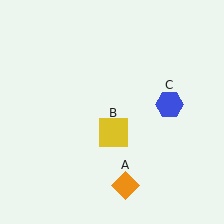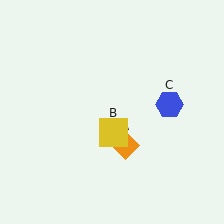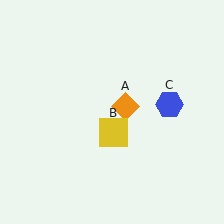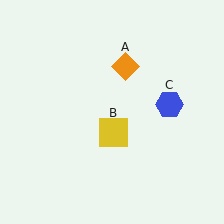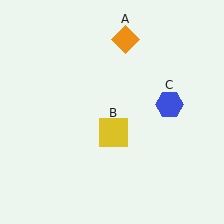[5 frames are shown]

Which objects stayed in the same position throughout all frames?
Yellow square (object B) and blue hexagon (object C) remained stationary.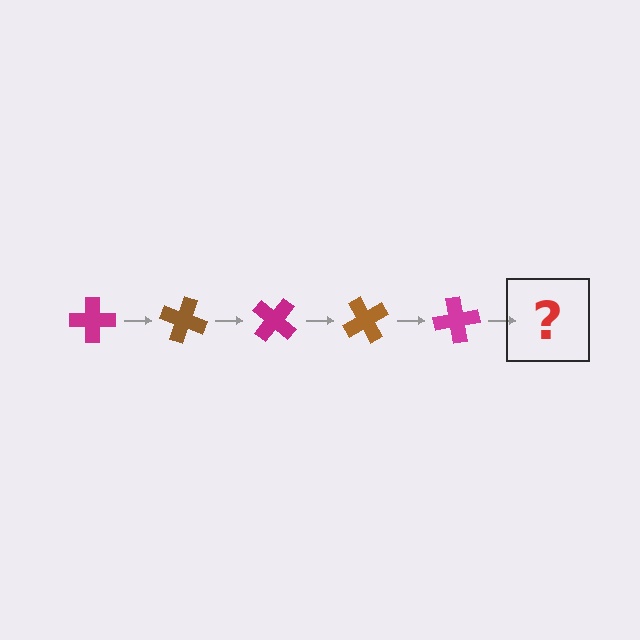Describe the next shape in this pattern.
It should be a brown cross, rotated 100 degrees from the start.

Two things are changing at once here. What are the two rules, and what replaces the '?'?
The two rules are that it rotates 20 degrees each step and the color cycles through magenta and brown. The '?' should be a brown cross, rotated 100 degrees from the start.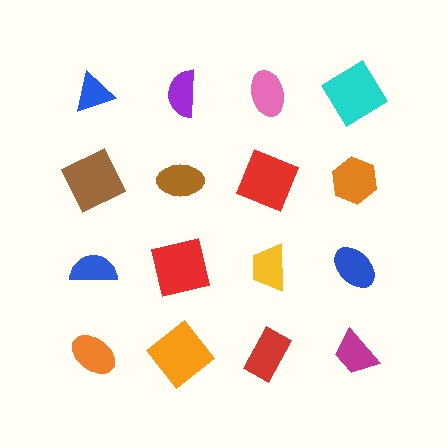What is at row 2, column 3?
A red square.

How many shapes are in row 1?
4 shapes.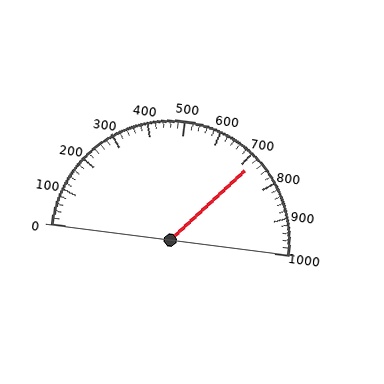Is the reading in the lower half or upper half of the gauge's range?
The reading is in the upper half of the range (0 to 1000).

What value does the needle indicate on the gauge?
The needle indicates approximately 720.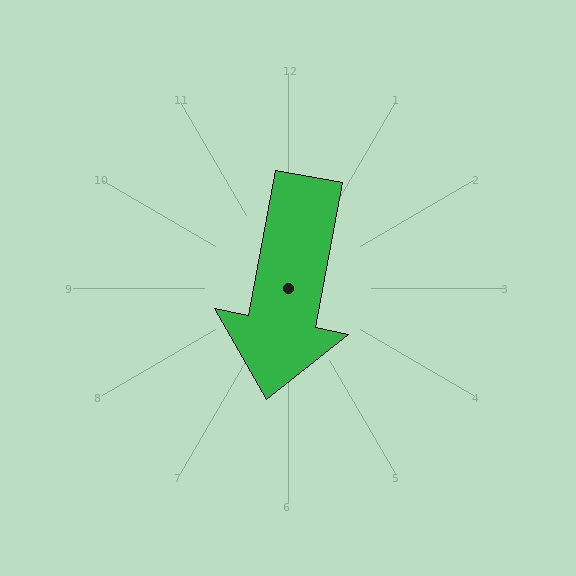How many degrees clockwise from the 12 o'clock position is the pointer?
Approximately 191 degrees.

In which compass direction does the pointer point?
South.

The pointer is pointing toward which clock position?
Roughly 6 o'clock.